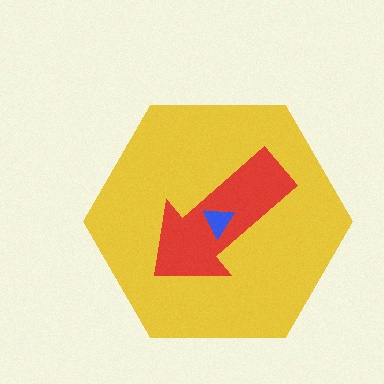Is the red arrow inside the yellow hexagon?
Yes.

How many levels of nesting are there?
3.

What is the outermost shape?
The yellow hexagon.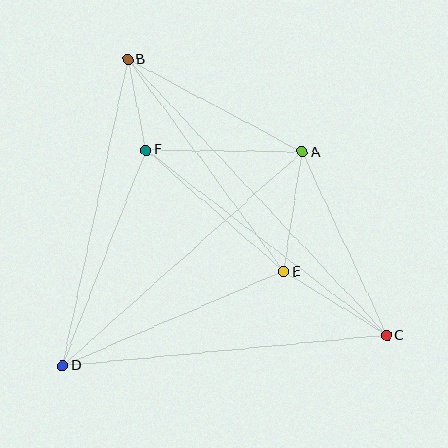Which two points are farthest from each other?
Points B and C are farthest from each other.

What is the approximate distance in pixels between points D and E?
The distance between D and E is approximately 240 pixels.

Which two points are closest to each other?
Points B and F are closest to each other.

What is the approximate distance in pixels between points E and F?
The distance between E and F is approximately 183 pixels.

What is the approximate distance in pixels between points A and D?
The distance between A and D is approximately 321 pixels.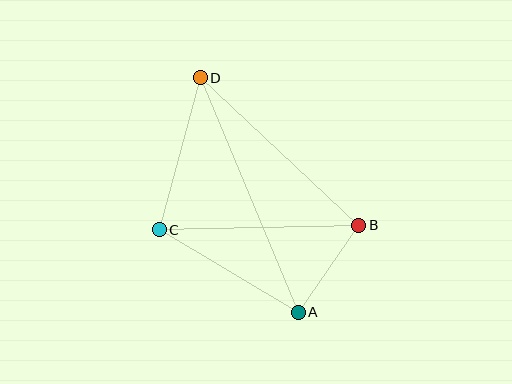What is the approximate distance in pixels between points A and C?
The distance between A and C is approximately 162 pixels.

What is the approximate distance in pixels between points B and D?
The distance between B and D is approximately 216 pixels.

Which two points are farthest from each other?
Points A and D are farthest from each other.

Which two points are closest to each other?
Points A and B are closest to each other.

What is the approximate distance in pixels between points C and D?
The distance between C and D is approximately 158 pixels.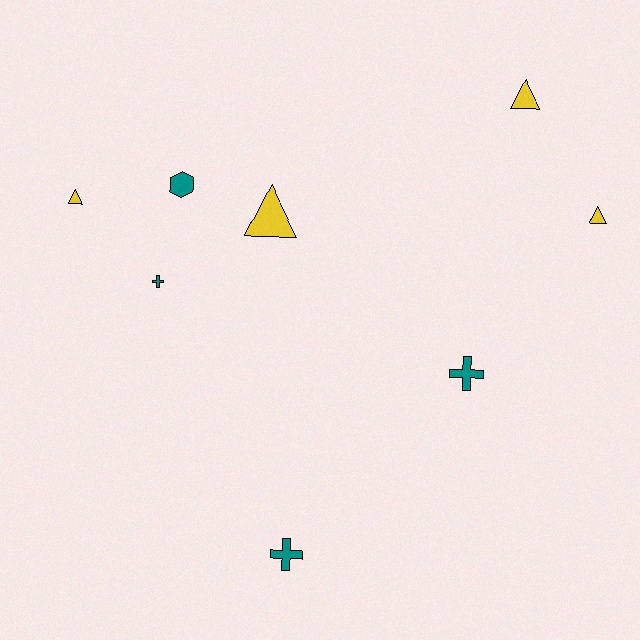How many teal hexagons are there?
There is 1 teal hexagon.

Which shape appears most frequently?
Triangle, with 4 objects.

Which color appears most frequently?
Teal, with 4 objects.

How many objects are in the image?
There are 8 objects.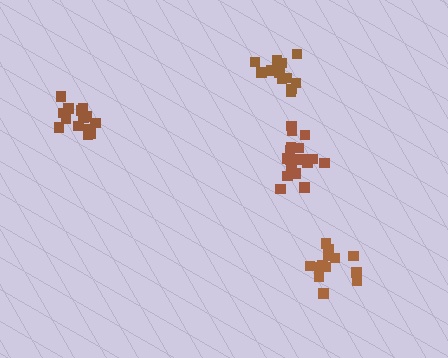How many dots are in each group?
Group 1: 15 dots, Group 2: 13 dots, Group 3: 18 dots, Group 4: 13 dots (59 total).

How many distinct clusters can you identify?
There are 4 distinct clusters.